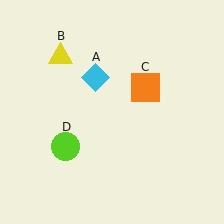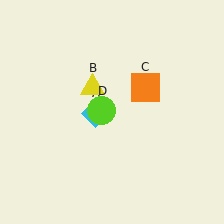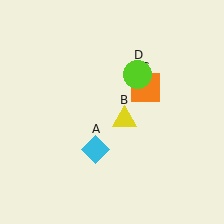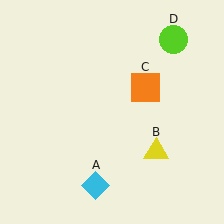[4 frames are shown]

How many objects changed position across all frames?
3 objects changed position: cyan diamond (object A), yellow triangle (object B), lime circle (object D).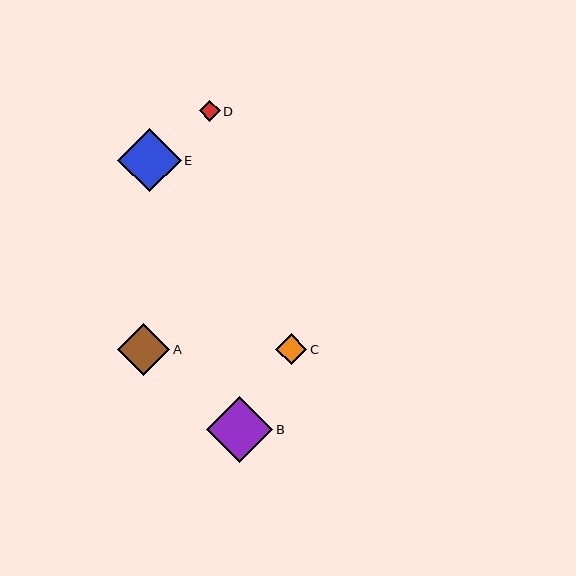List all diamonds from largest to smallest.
From largest to smallest: B, E, A, C, D.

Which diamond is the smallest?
Diamond D is the smallest with a size of approximately 21 pixels.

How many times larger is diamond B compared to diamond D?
Diamond B is approximately 3.1 times the size of diamond D.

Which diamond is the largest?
Diamond B is the largest with a size of approximately 66 pixels.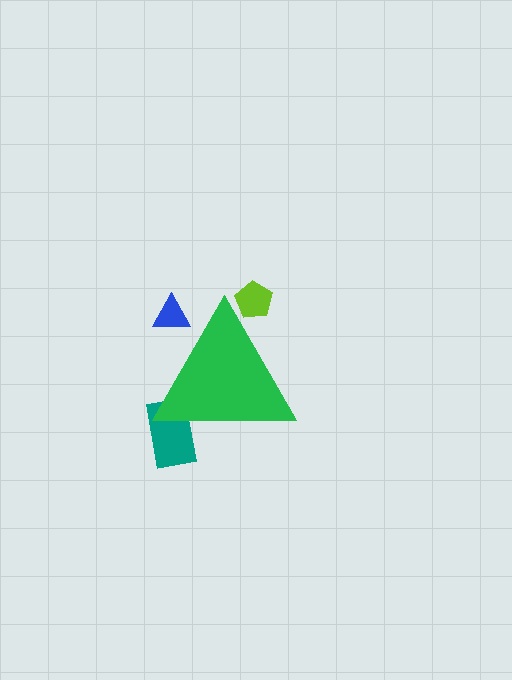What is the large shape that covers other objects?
A green triangle.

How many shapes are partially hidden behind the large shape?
3 shapes are partially hidden.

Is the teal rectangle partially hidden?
Yes, the teal rectangle is partially hidden behind the green triangle.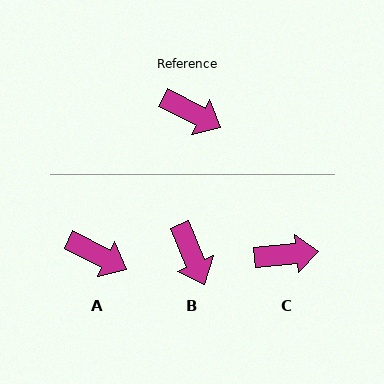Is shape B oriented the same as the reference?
No, it is off by about 40 degrees.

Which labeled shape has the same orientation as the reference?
A.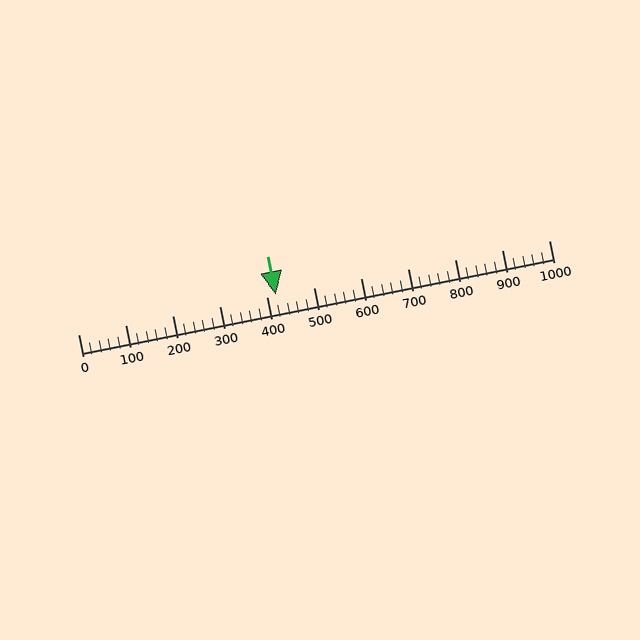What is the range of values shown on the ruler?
The ruler shows values from 0 to 1000.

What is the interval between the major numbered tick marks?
The major tick marks are spaced 100 units apart.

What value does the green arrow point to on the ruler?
The green arrow points to approximately 420.